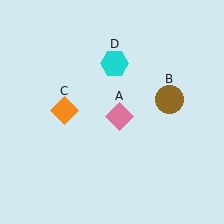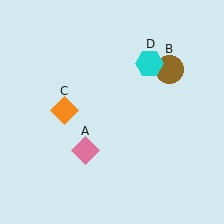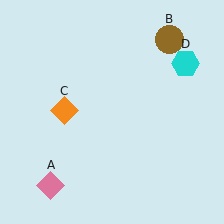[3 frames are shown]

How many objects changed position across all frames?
3 objects changed position: pink diamond (object A), brown circle (object B), cyan hexagon (object D).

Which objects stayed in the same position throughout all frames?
Orange diamond (object C) remained stationary.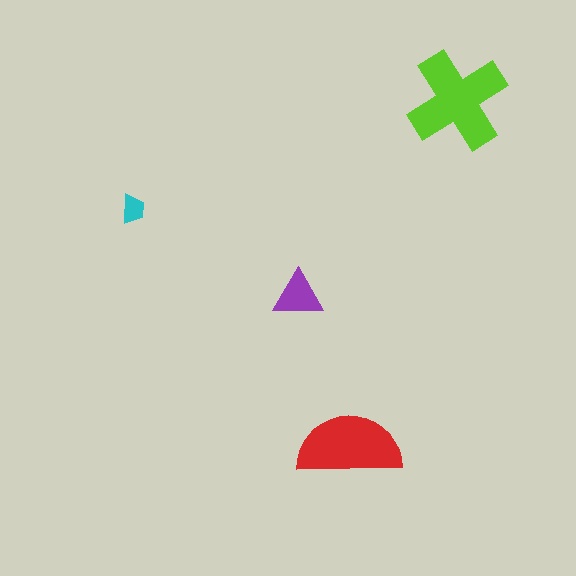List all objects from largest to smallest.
The lime cross, the red semicircle, the purple triangle, the cyan trapezoid.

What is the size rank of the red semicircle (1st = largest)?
2nd.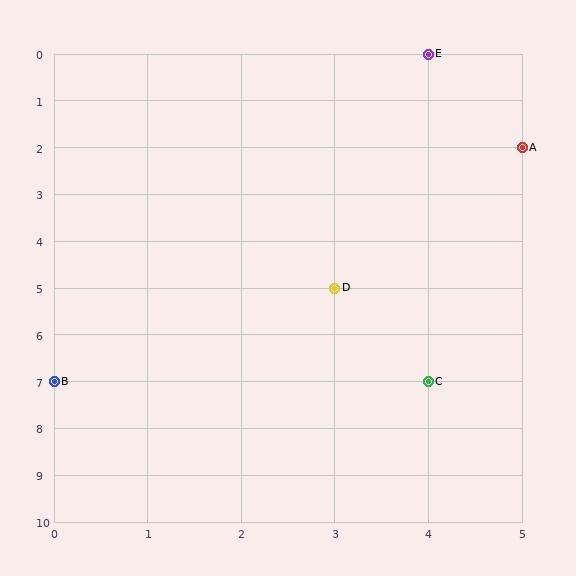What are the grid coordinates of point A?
Point A is at grid coordinates (5, 2).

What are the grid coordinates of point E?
Point E is at grid coordinates (4, 0).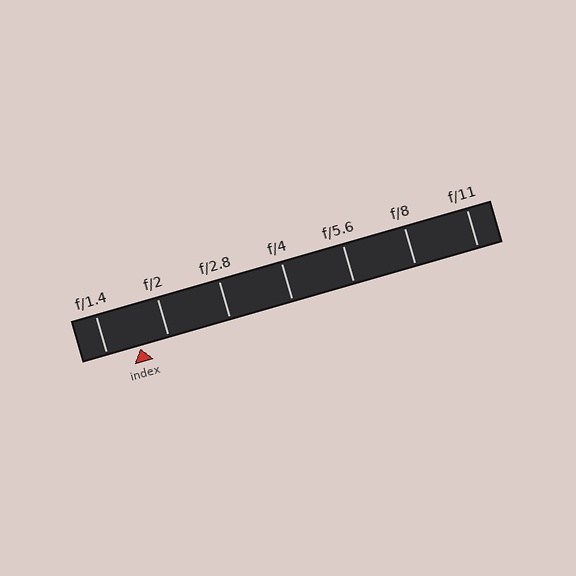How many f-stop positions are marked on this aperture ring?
There are 7 f-stop positions marked.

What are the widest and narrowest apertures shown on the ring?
The widest aperture shown is f/1.4 and the narrowest is f/11.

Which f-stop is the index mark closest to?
The index mark is closest to f/2.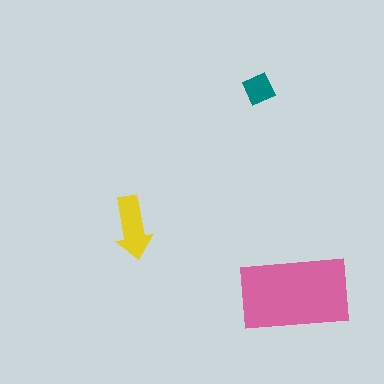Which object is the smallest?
The teal diamond.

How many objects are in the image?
There are 3 objects in the image.